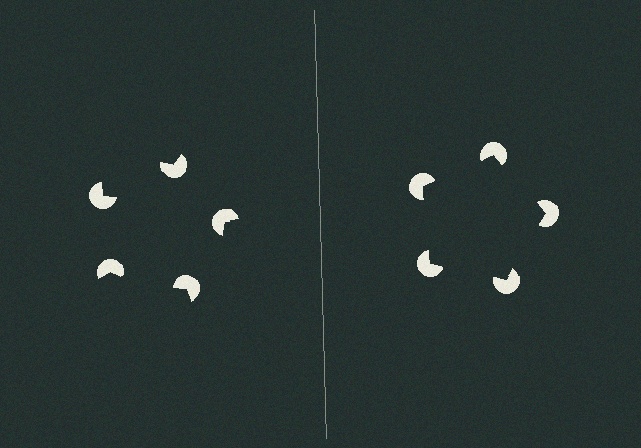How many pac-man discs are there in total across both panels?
10 — 5 on each side.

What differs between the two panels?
The pac-man discs are positioned identically on both sides; only the wedge orientations differ. On the right they align to a pentagon; on the left they are misaligned.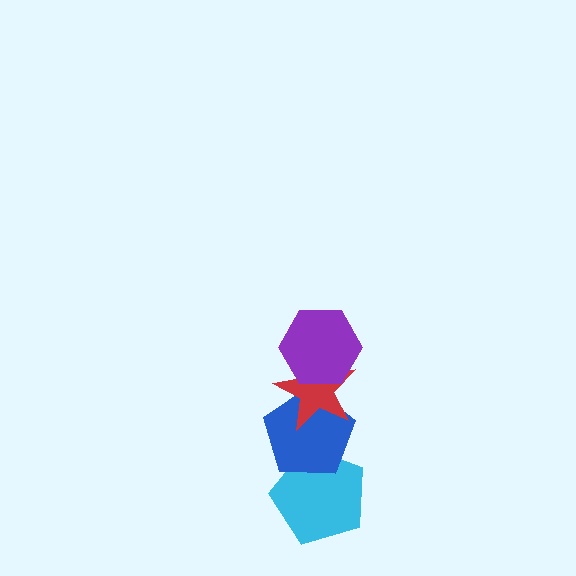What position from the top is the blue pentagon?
The blue pentagon is 3rd from the top.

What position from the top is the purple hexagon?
The purple hexagon is 1st from the top.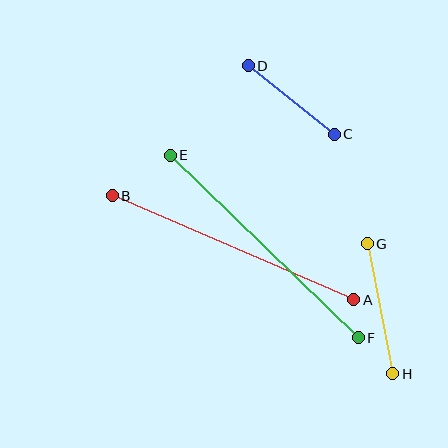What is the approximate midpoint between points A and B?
The midpoint is at approximately (233, 248) pixels.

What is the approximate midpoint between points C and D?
The midpoint is at approximately (291, 100) pixels.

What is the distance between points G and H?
The distance is approximately 133 pixels.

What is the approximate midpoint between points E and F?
The midpoint is at approximately (264, 246) pixels.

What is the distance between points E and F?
The distance is approximately 262 pixels.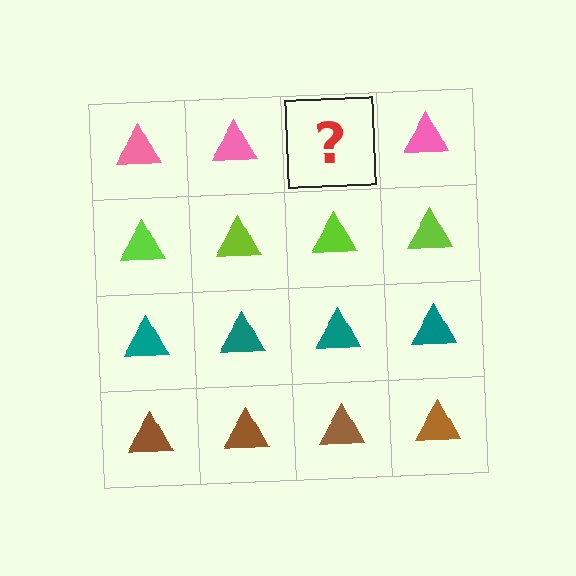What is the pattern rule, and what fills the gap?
The rule is that each row has a consistent color. The gap should be filled with a pink triangle.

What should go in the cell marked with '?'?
The missing cell should contain a pink triangle.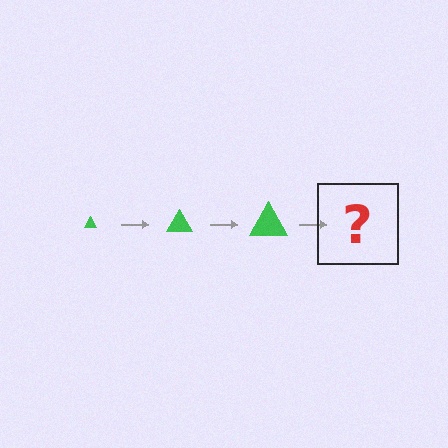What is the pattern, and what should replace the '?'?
The pattern is that the triangle gets progressively larger each step. The '?' should be a green triangle, larger than the previous one.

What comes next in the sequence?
The next element should be a green triangle, larger than the previous one.